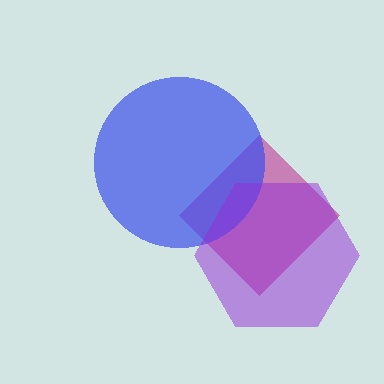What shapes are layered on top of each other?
The layered shapes are: a magenta diamond, a blue circle, a purple hexagon.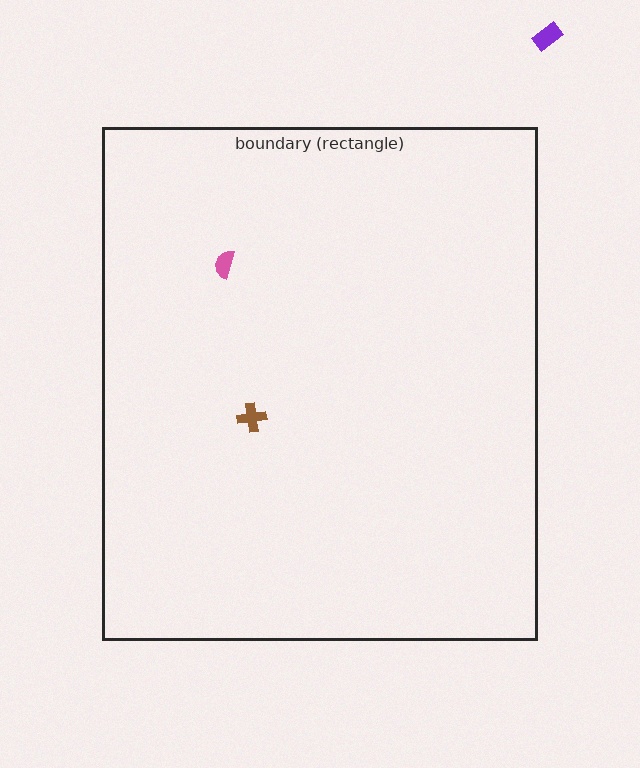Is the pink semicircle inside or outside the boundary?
Inside.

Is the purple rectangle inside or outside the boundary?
Outside.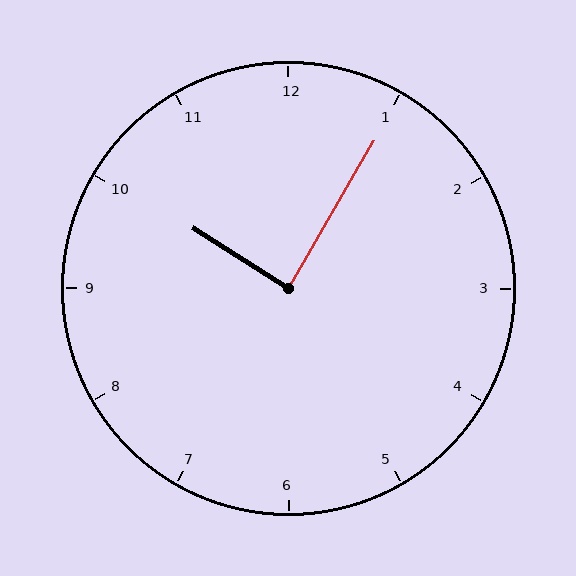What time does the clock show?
10:05.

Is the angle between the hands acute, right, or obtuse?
It is right.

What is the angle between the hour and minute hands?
Approximately 88 degrees.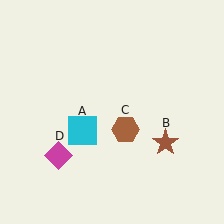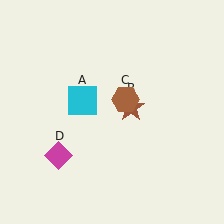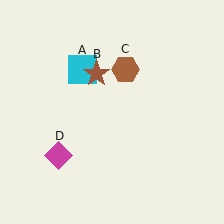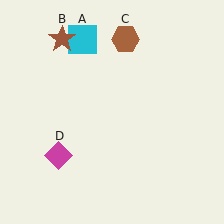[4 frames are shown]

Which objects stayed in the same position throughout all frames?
Magenta diamond (object D) remained stationary.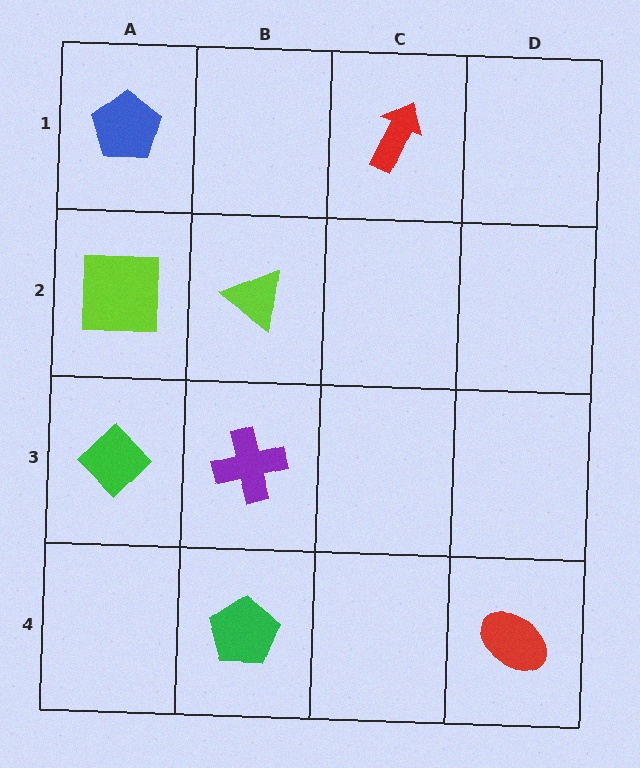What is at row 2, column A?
A lime square.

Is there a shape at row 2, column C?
No, that cell is empty.